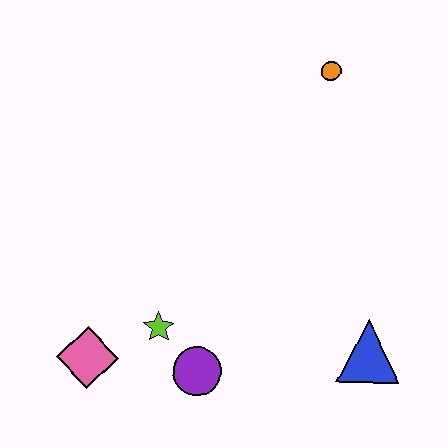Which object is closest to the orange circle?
The blue triangle is closest to the orange circle.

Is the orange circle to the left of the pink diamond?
No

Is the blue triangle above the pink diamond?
Yes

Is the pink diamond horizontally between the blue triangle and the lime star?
No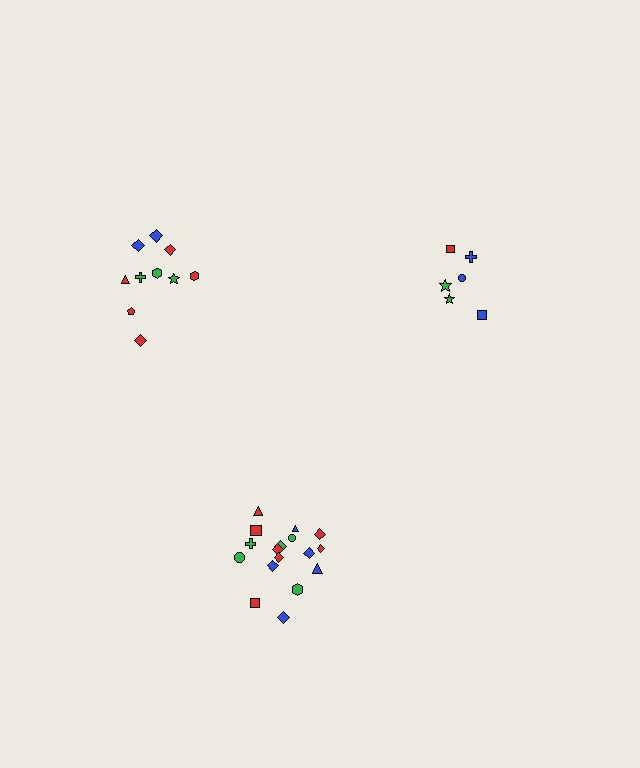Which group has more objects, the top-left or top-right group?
The top-left group.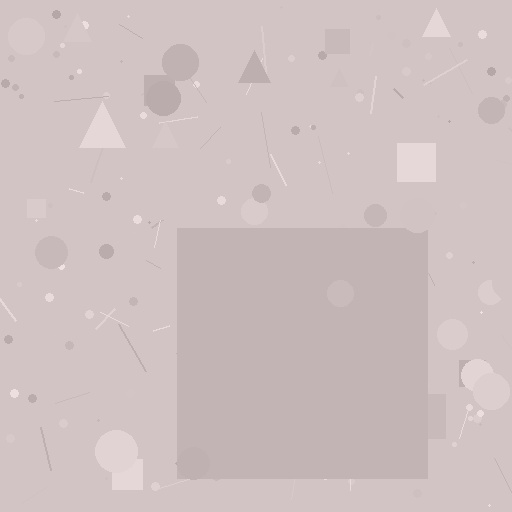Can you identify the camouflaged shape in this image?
The camouflaged shape is a square.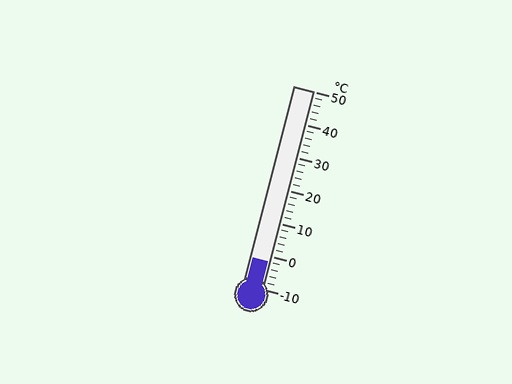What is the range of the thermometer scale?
The thermometer scale ranges from -10°C to 50°C.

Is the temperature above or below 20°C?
The temperature is below 20°C.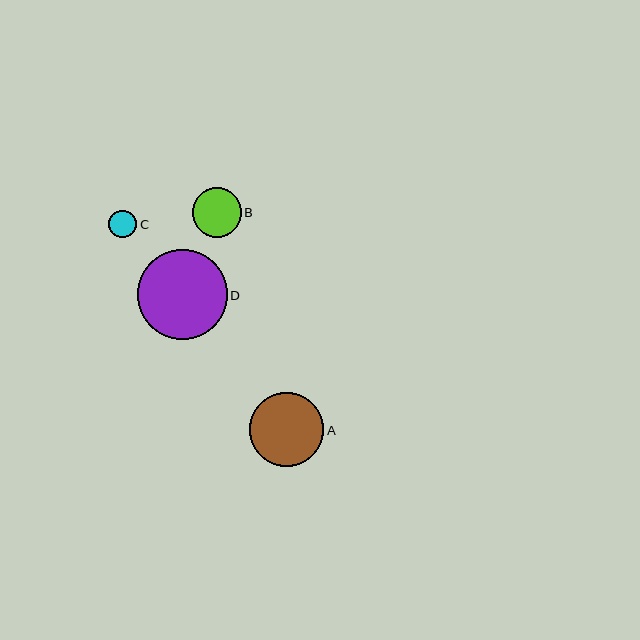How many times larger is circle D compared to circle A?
Circle D is approximately 1.2 times the size of circle A.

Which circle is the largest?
Circle D is the largest with a size of approximately 90 pixels.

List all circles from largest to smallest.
From largest to smallest: D, A, B, C.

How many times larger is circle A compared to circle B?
Circle A is approximately 1.5 times the size of circle B.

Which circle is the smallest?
Circle C is the smallest with a size of approximately 28 pixels.